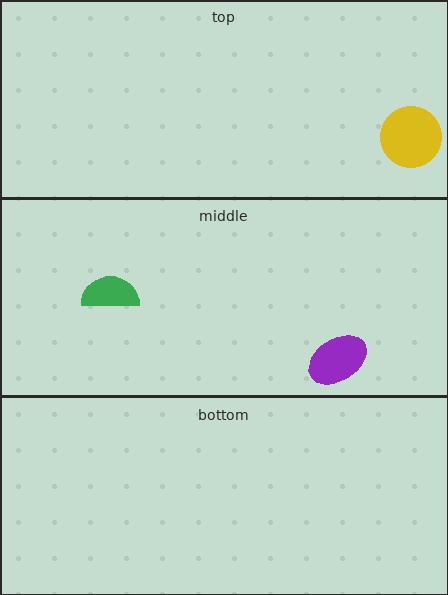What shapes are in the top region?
The yellow circle.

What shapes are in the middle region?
The purple ellipse, the green semicircle.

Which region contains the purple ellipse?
The middle region.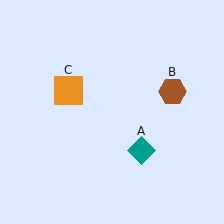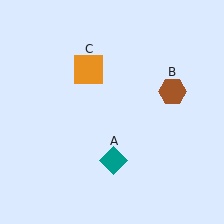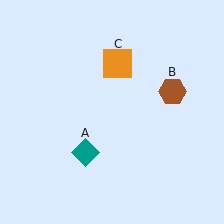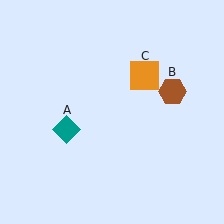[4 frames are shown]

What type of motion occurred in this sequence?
The teal diamond (object A), orange square (object C) rotated clockwise around the center of the scene.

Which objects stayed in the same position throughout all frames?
Brown hexagon (object B) remained stationary.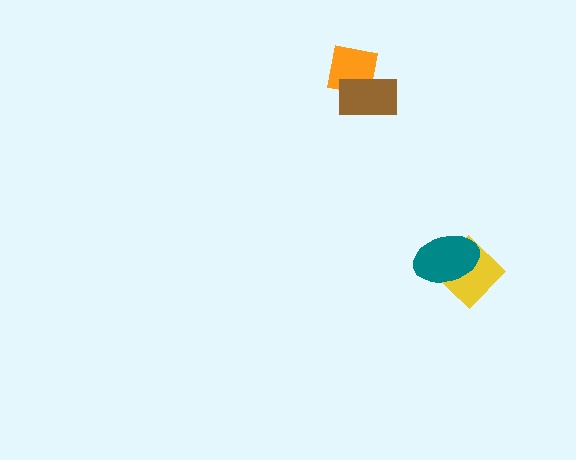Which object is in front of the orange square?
The brown rectangle is in front of the orange square.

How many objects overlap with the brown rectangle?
1 object overlaps with the brown rectangle.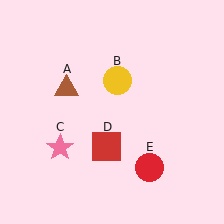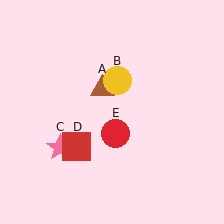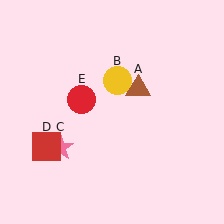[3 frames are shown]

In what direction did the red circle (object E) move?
The red circle (object E) moved up and to the left.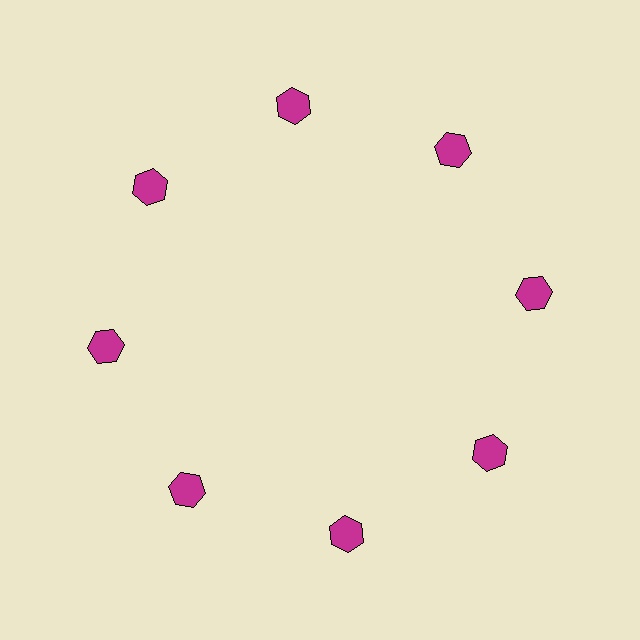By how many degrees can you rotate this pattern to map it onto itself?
The pattern maps onto itself every 45 degrees of rotation.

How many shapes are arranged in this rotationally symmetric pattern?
There are 8 shapes, arranged in 8 groups of 1.